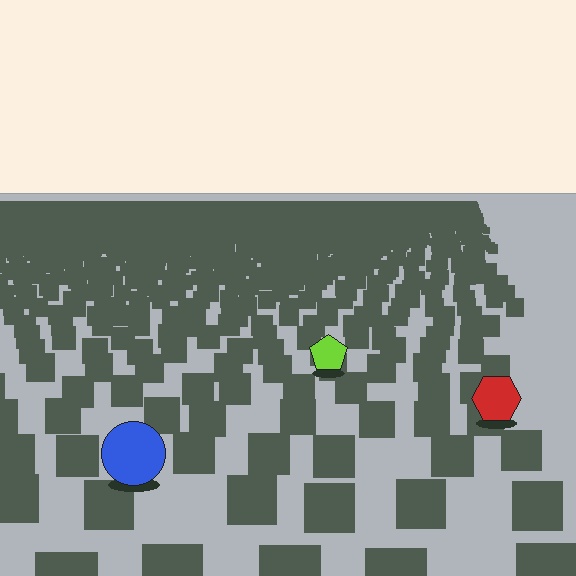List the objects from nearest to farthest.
From nearest to farthest: the blue circle, the red hexagon, the lime pentagon.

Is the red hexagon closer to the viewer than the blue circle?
No. The blue circle is closer — you can tell from the texture gradient: the ground texture is coarser near it.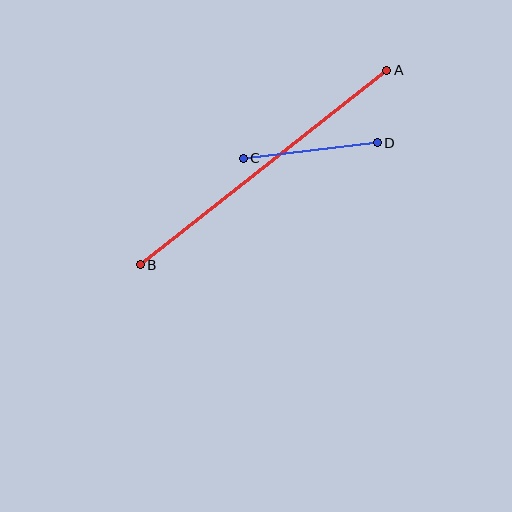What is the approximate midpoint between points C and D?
The midpoint is at approximately (310, 151) pixels.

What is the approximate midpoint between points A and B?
The midpoint is at approximately (263, 168) pixels.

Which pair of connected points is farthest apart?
Points A and B are farthest apart.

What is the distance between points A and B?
The distance is approximately 314 pixels.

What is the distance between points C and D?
The distance is approximately 135 pixels.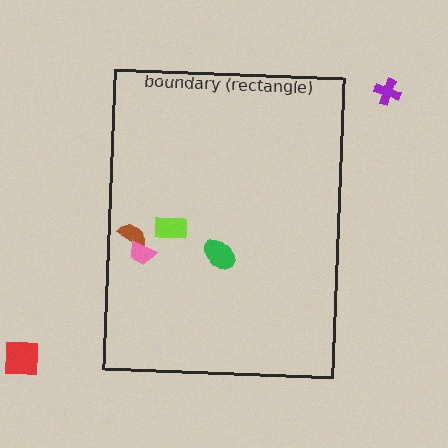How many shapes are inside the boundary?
4 inside, 2 outside.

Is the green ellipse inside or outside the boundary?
Inside.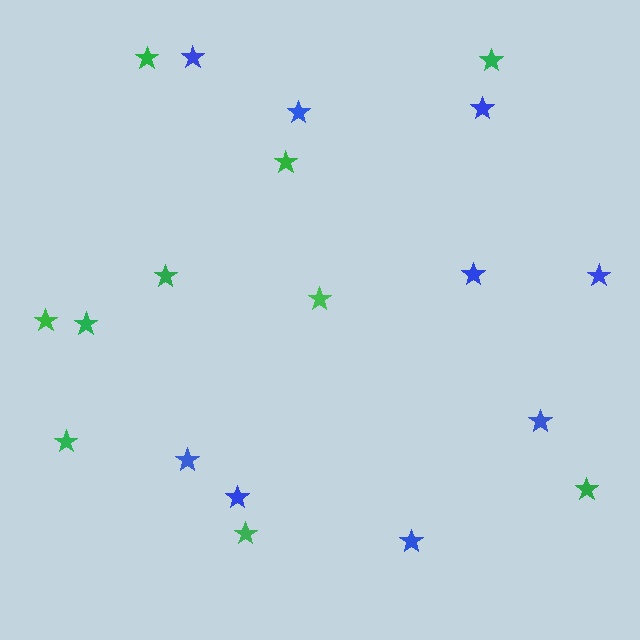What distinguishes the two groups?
There are 2 groups: one group of green stars (10) and one group of blue stars (9).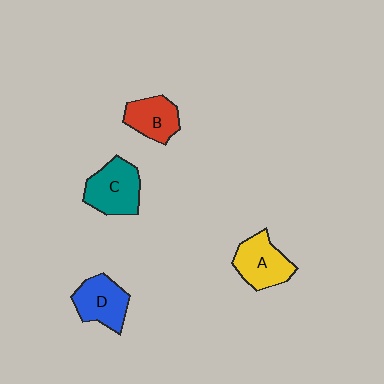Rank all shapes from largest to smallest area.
From largest to smallest: C (teal), A (yellow), D (blue), B (red).